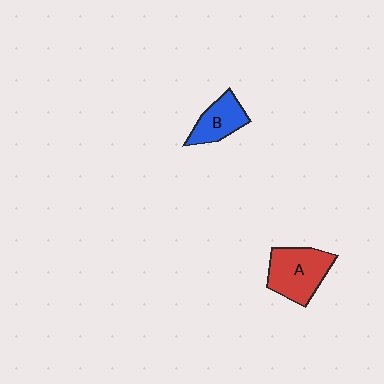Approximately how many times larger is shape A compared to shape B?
Approximately 1.5 times.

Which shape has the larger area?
Shape A (red).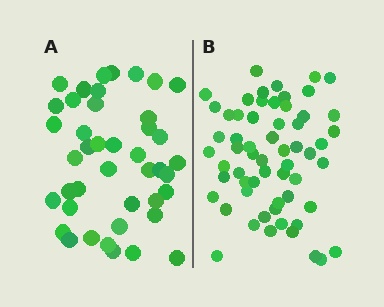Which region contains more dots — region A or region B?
Region B (the right region) has more dots.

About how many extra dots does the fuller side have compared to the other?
Region B has approximately 20 more dots than region A.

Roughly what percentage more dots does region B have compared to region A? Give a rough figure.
About 45% more.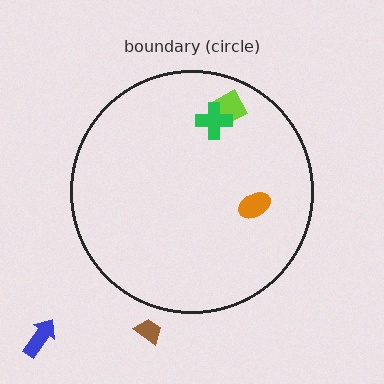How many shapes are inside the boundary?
3 inside, 2 outside.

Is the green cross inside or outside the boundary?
Inside.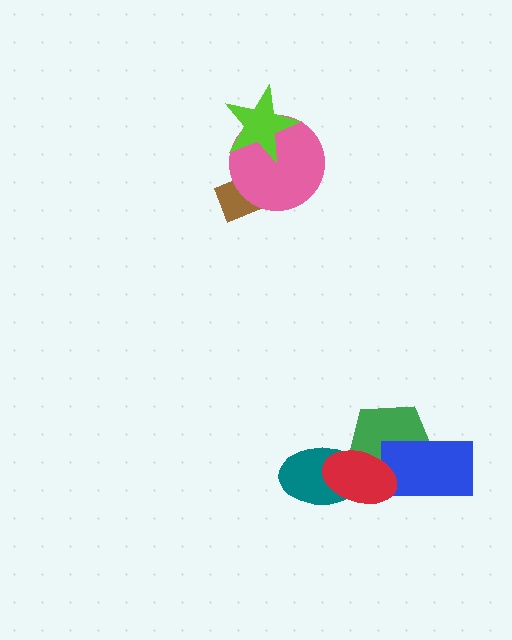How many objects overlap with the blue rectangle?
2 objects overlap with the blue rectangle.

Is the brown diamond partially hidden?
Yes, it is partially covered by another shape.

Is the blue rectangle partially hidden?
Yes, it is partially covered by another shape.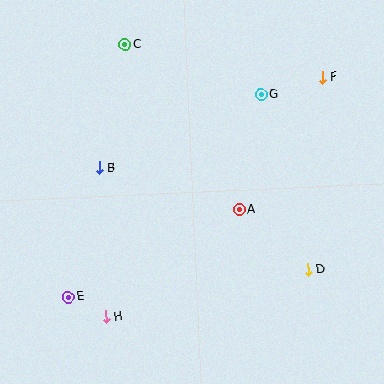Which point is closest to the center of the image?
Point A at (239, 210) is closest to the center.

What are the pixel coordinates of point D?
Point D is at (308, 270).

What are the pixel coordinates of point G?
Point G is at (261, 94).